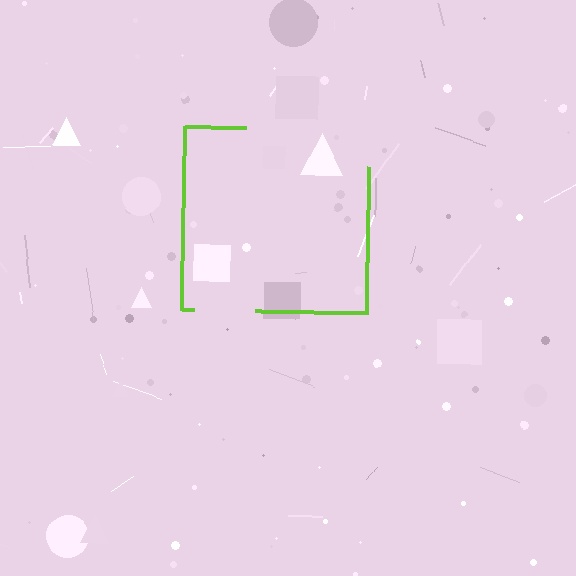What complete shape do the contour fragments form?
The contour fragments form a square.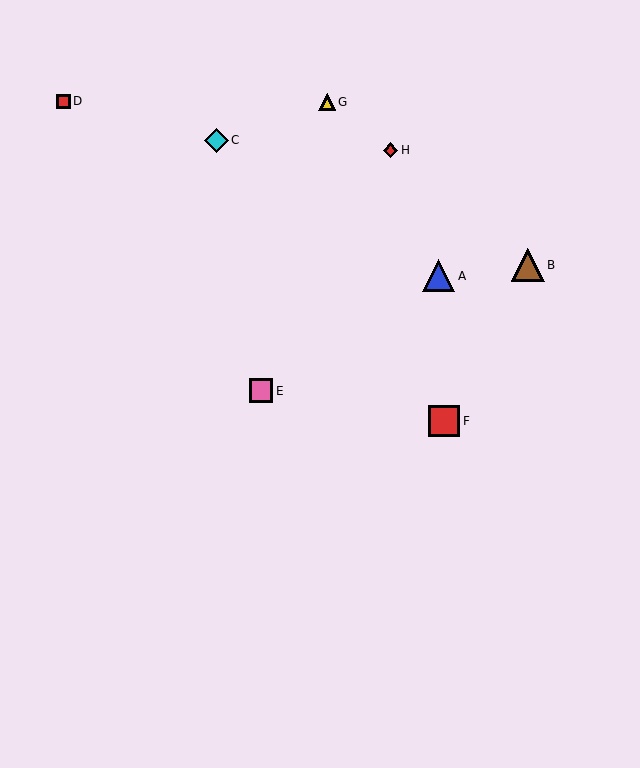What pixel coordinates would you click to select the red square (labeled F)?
Click at (444, 421) to select the red square F.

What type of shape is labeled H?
Shape H is a red diamond.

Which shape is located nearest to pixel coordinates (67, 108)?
The red square (labeled D) at (63, 101) is nearest to that location.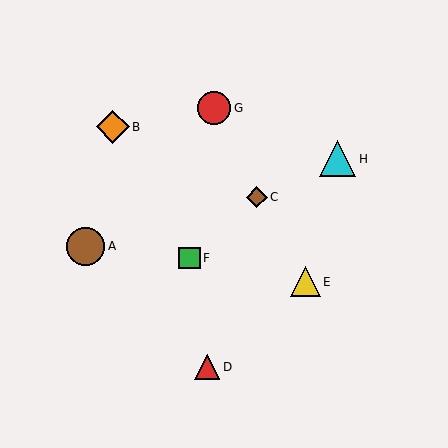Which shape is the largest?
The brown circle (labeled A) is the largest.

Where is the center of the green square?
The center of the green square is at (189, 258).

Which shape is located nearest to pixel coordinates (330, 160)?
The cyan triangle (labeled H) at (338, 159) is nearest to that location.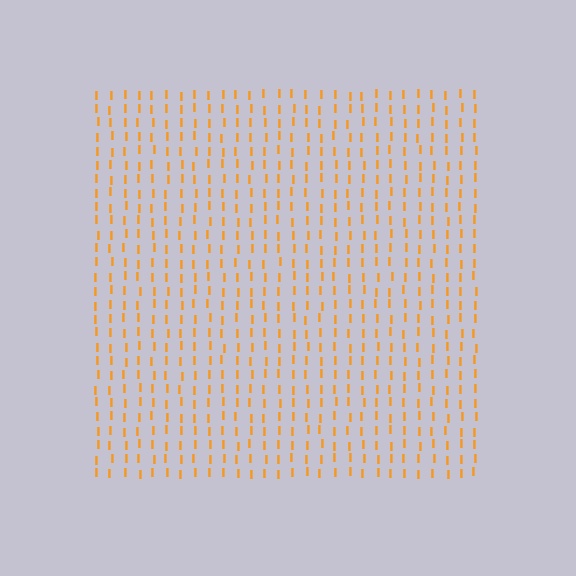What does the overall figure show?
The overall figure shows a square.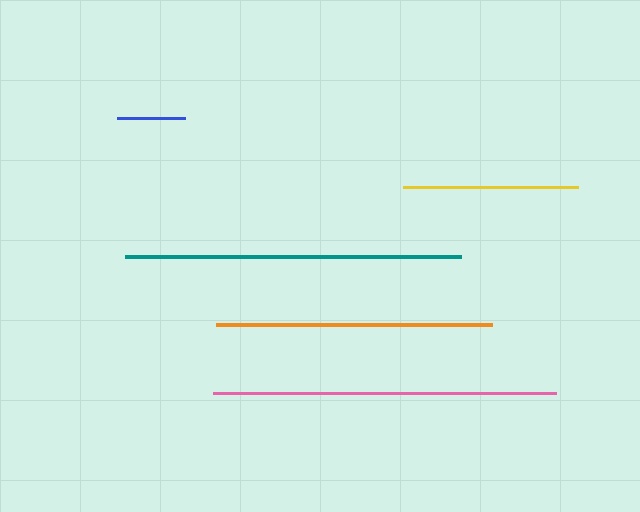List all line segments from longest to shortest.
From longest to shortest: pink, teal, orange, yellow, blue.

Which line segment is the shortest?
The blue line is the shortest at approximately 68 pixels.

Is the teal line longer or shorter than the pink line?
The pink line is longer than the teal line.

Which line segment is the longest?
The pink line is the longest at approximately 342 pixels.